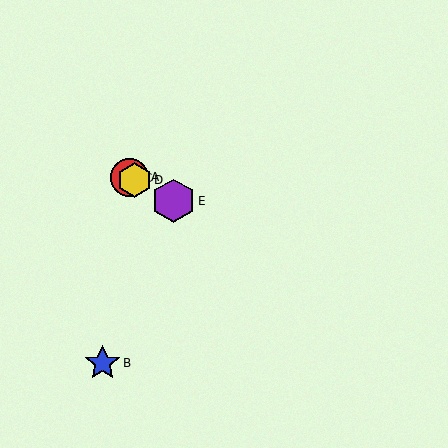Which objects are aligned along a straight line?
Objects A, C, D, E are aligned along a straight line.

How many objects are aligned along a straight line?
4 objects (A, C, D, E) are aligned along a straight line.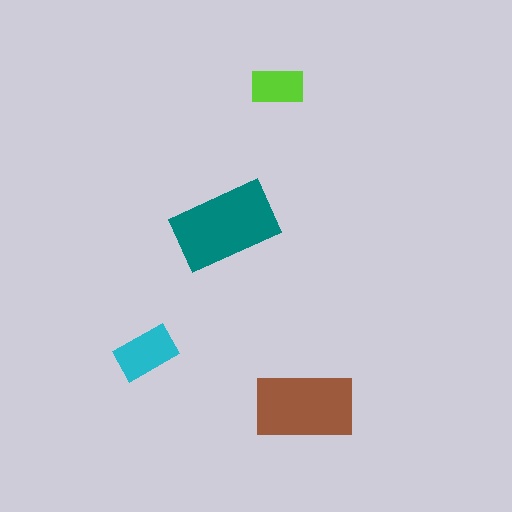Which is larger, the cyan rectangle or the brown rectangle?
The brown one.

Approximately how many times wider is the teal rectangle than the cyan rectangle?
About 1.5 times wider.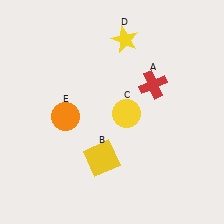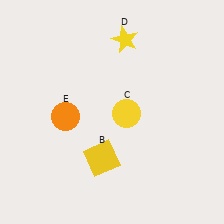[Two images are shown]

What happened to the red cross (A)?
The red cross (A) was removed in Image 2. It was in the top-right area of Image 1.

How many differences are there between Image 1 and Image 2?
There is 1 difference between the two images.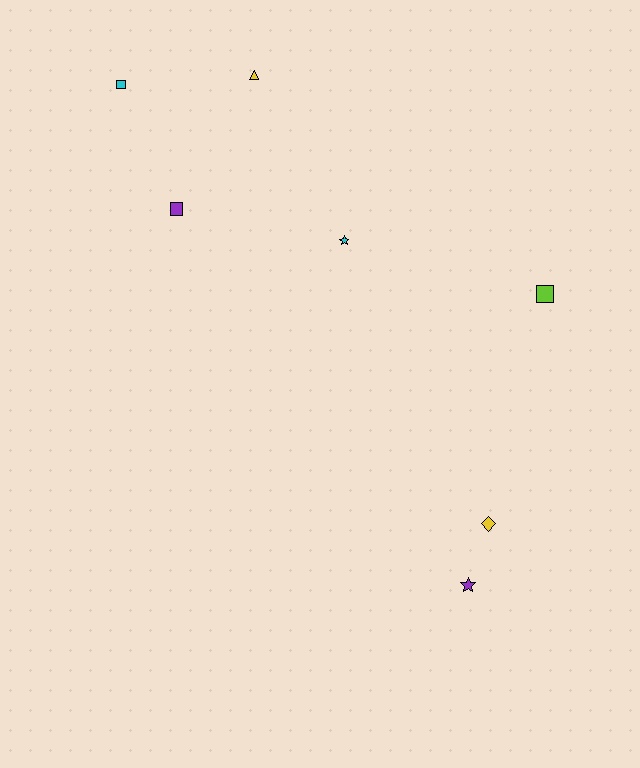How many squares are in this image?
There are 3 squares.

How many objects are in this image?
There are 7 objects.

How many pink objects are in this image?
There are no pink objects.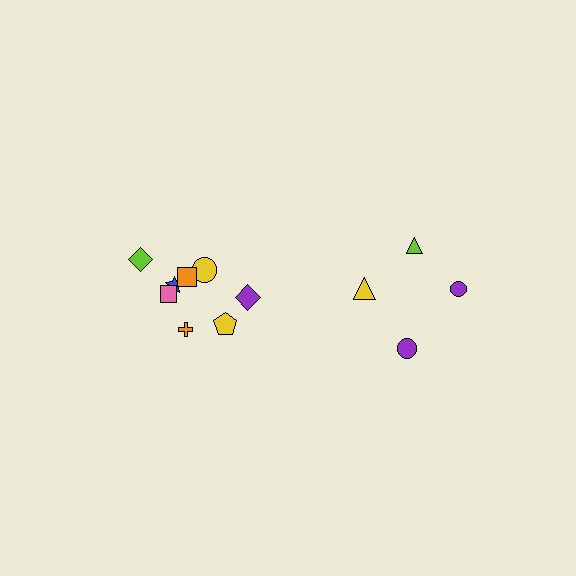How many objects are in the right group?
There are 4 objects.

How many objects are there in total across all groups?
There are 12 objects.